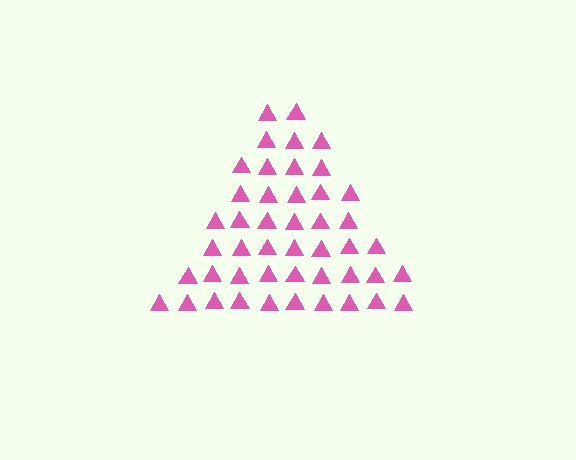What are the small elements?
The small elements are triangles.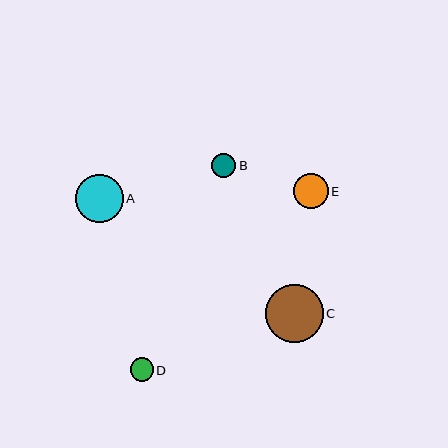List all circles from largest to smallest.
From largest to smallest: C, A, E, B, D.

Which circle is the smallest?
Circle D is the smallest with a size of approximately 23 pixels.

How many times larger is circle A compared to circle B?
Circle A is approximately 2.0 times the size of circle B.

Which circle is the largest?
Circle C is the largest with a size of approximately 58 pixels.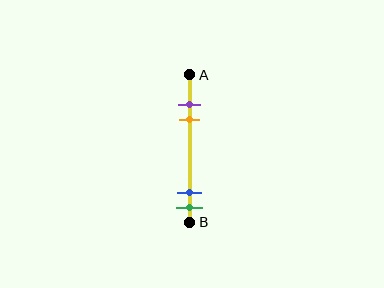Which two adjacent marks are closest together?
The purple and orange marks are the closest adjacent pair.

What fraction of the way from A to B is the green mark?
The green mark is approximately 90% (0.9) of the way from A to B.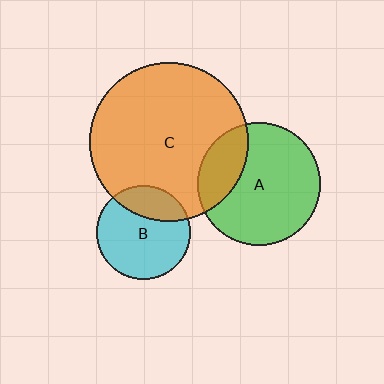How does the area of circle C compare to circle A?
Approximately 1.7 times.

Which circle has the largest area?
Circle C (orange).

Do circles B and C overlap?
Yes.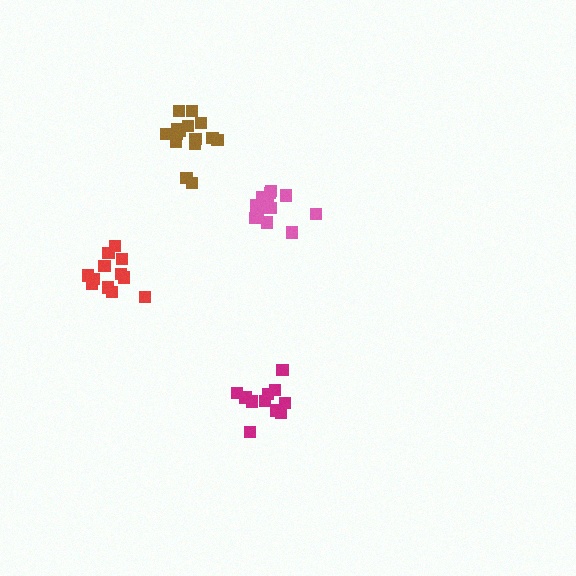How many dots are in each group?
Group 1: 12 dots, Group 2: 15 dots, Group 3: 11 dots, Group 4: 15 dots (53 total).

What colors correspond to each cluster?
The clusters are colored: red, pink, magenta, brown.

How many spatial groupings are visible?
There are 4 spatial groupings.